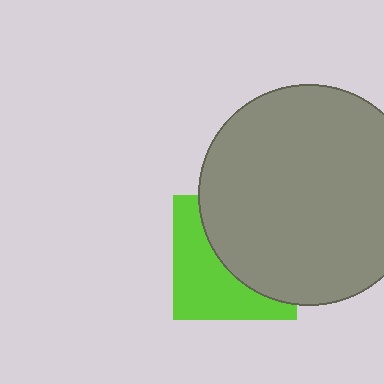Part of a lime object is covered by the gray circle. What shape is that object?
It is a square.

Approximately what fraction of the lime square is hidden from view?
Roughly 54% of the lime square is hidden behind the gray circle.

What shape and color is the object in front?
The object in front is a gray circle.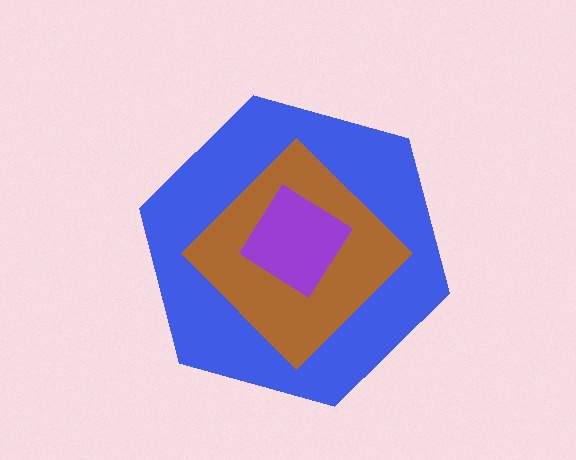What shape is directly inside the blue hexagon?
The brown diamond.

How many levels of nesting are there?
3.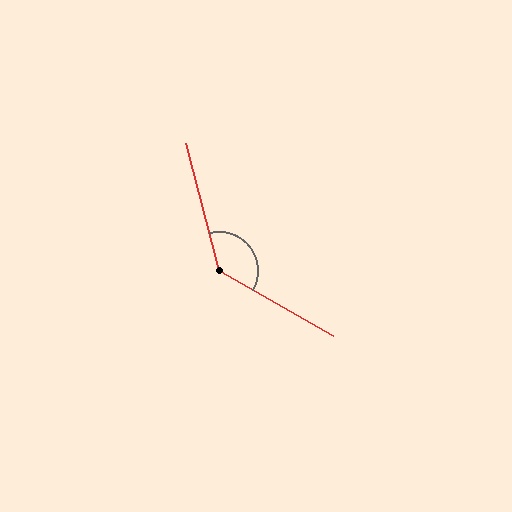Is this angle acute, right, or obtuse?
It is obtuse.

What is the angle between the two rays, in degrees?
Approximately 134 degrees.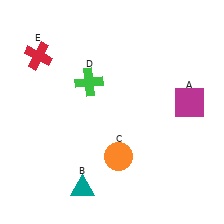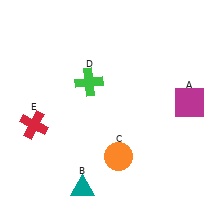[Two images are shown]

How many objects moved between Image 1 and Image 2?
1 object moved between the two images.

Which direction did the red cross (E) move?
The red cross (E) moved down.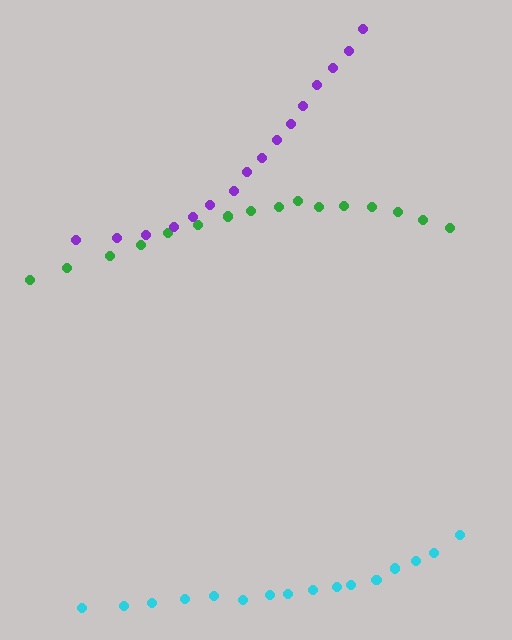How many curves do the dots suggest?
There are 3 distinct paths.